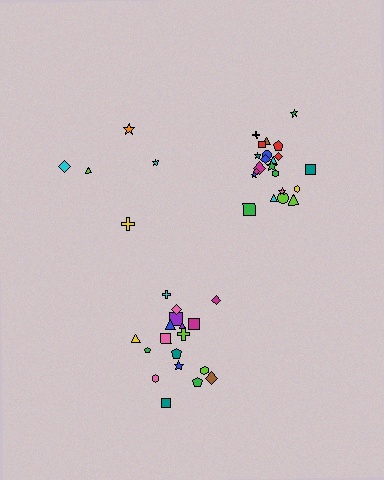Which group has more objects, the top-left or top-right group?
The top-right group.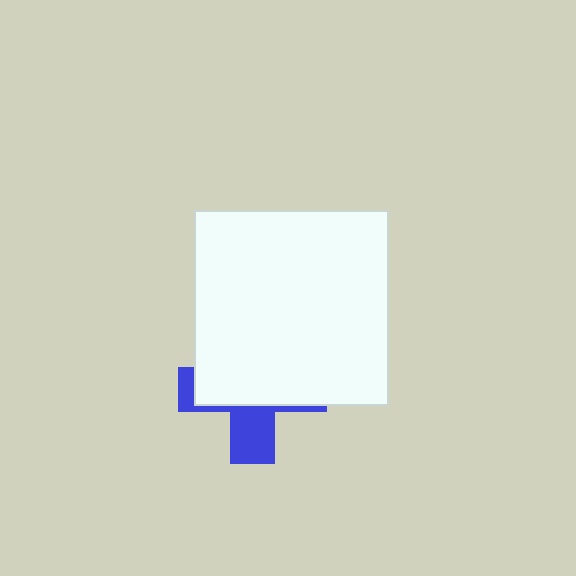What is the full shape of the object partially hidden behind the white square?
The partially hidden object is a blue cross.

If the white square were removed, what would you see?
You would see the complete blue cross.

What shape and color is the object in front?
The object in front is a white square.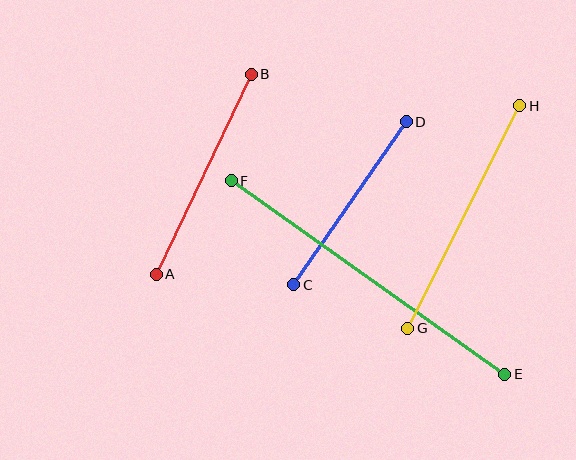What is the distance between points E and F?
The distance is approximately 335 pixels.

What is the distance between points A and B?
The distance is approximately 222 pixels.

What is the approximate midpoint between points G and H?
The midpoint is at approximately (464, 217) pixels.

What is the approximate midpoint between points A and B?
The midpoint is at approximately (204, 174) pixels.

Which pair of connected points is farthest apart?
Points E and F are farthest apart.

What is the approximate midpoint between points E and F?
The midpoint is at approximately (368, 278) pixels.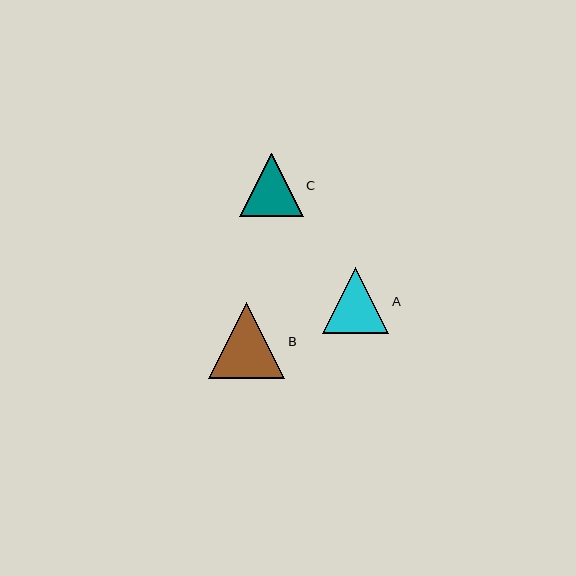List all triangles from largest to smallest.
From largest to smallest: B, A, C.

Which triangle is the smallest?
Triangle C is the smallest with a size of approximately 64 pixels.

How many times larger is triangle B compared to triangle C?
Triangle B is approximately 1.2 times the size of triangle C.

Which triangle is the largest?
Triangle B is the largest with a size of approximately 77 pixels.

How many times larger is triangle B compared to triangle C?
Triangle B is approximately 1.2 times the size of triangle C.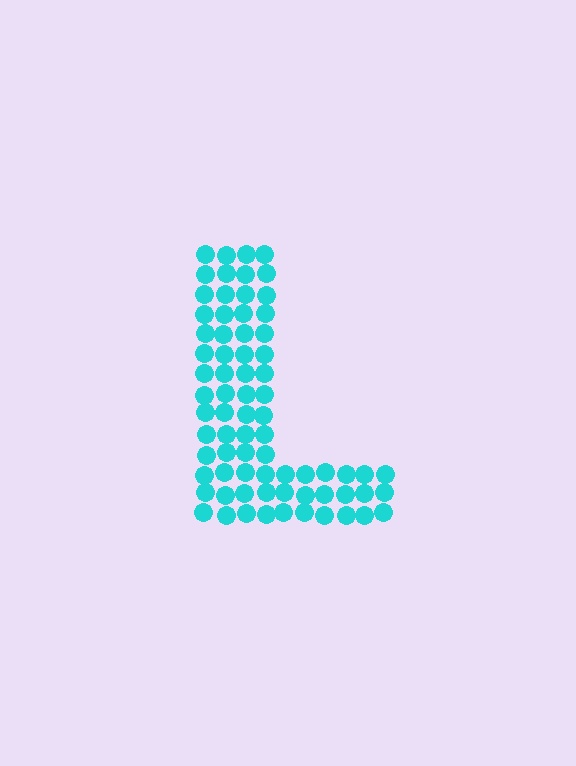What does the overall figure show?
The overall figure shows the letter L.